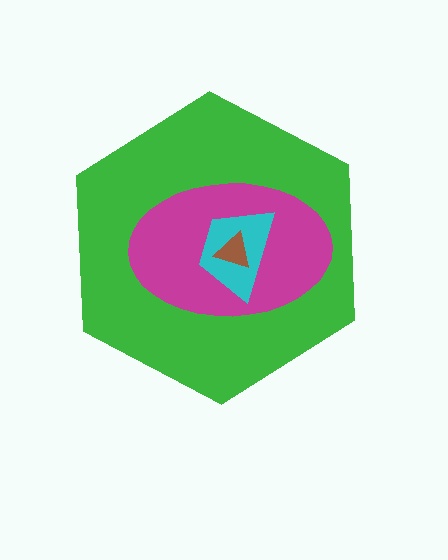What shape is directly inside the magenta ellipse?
The cyan trapezoid.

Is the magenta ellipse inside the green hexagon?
Yes.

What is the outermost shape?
The green hexagon.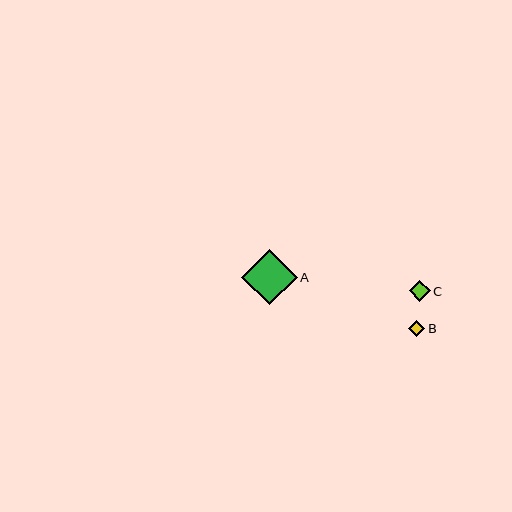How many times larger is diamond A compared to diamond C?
Diamond A is approximately 2.6 times the size of diamond C.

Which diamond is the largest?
Diamond A is the largest with a size of approximately 55 pixels.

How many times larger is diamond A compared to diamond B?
Diamond A is approximately 3.4 times the size of diamond B.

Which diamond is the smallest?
Diamond B is the smallest with a size of approximately 16 pixels.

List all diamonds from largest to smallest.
From largest to smallest: A, C, B.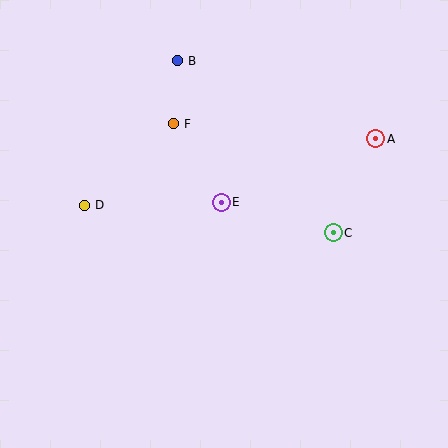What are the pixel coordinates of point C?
Point C is at (333, 233).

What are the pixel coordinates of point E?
Point E is at (221, 202).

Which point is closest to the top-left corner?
Point B is closest to the top-left corner.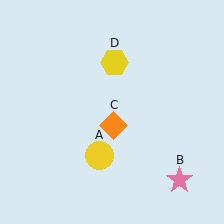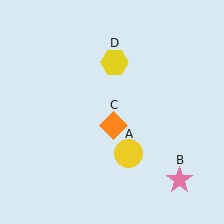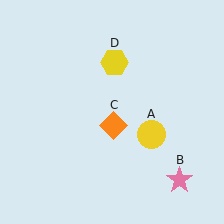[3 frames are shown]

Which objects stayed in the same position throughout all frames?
Pink star (object B) and orange diamond (object C) and yellow hexagon (object D) remained stationary.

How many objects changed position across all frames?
1 object changed position: yellow circle (object A).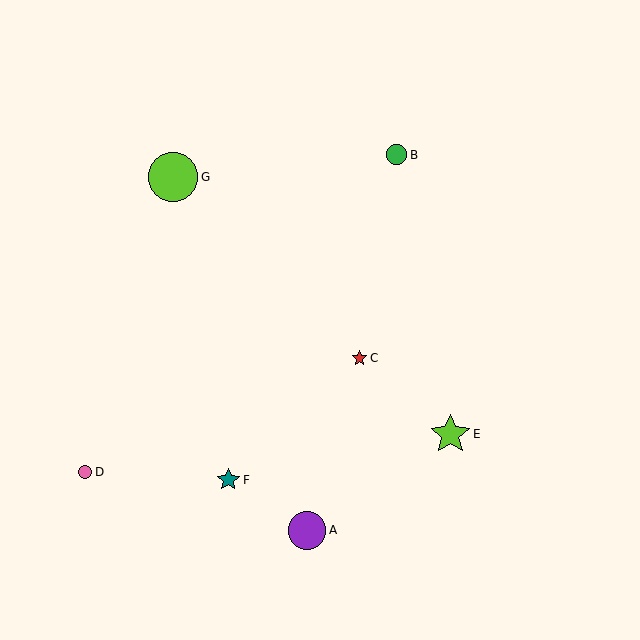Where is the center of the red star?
The center of the red star is at (359, 358).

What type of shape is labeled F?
Shape F is a teal star.